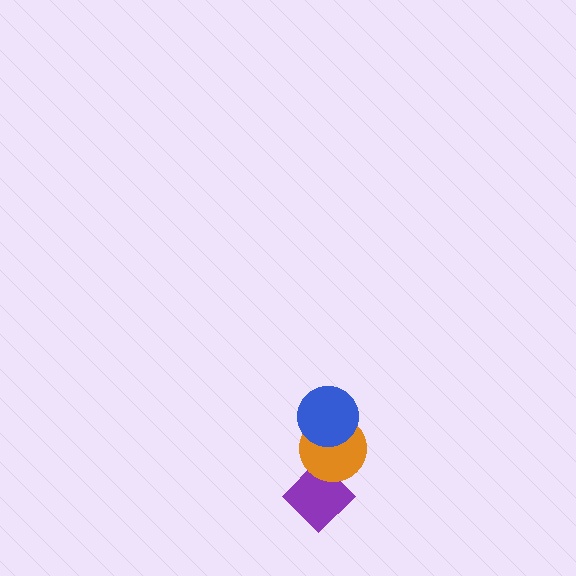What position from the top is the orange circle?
The orange circle is 2nd from the top.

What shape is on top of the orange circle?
The blue circle is on top of the orange circle.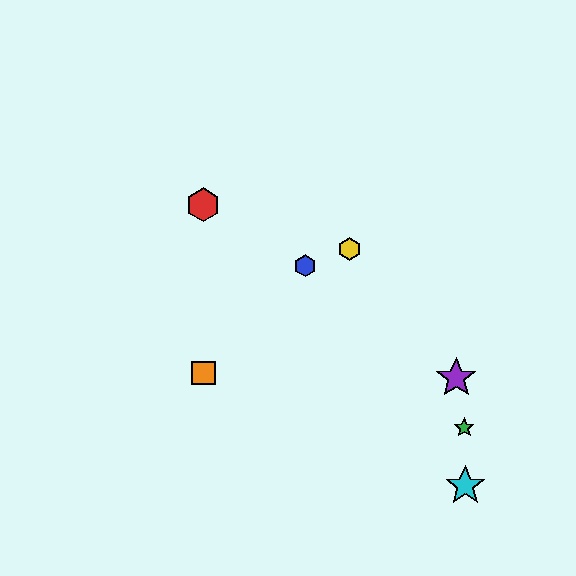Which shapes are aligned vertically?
The red hexagon, the orange square are aligned vertically.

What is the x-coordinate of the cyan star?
The cyan star is at x≈465.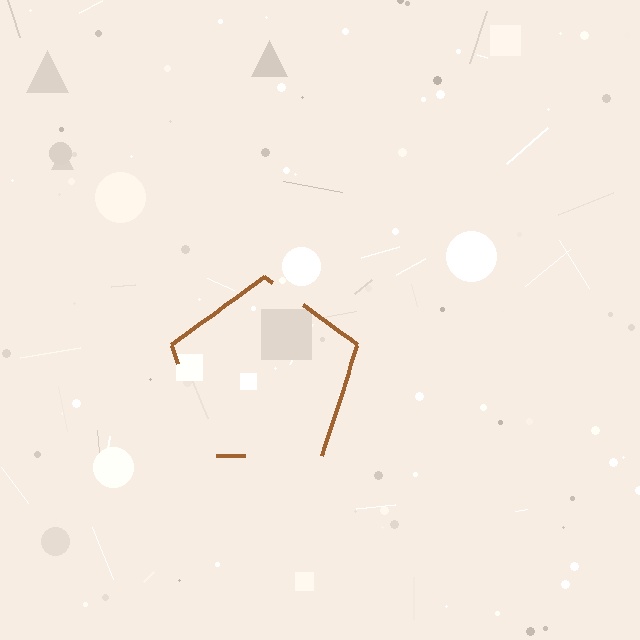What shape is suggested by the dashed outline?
The dashed outline suggests a pentagon.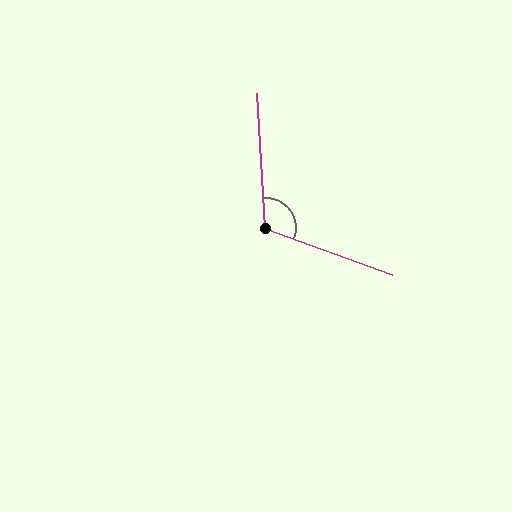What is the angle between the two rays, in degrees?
Approximately 113 degrees.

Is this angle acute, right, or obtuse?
It is obtuse.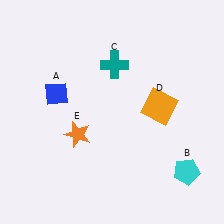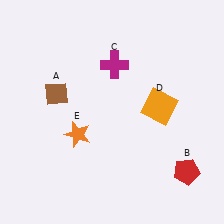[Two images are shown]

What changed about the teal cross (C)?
In Image 1, C is teal. In Image 2, it changed to magenta.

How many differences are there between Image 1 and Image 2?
There are 3 differences between the two images.